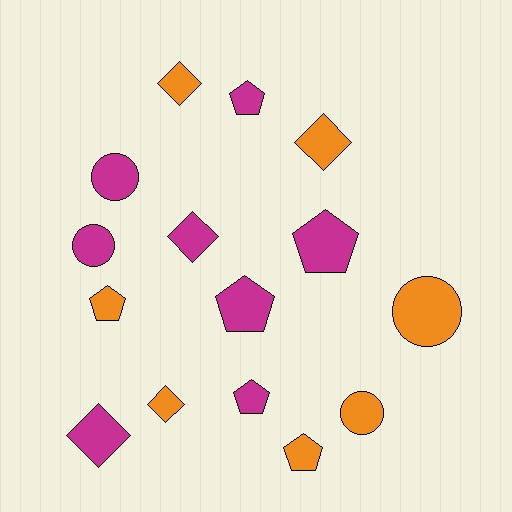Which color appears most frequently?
Magenta, with 8 objects.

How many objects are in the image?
There are 15 objects.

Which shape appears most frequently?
Pentagon, with 6 objects.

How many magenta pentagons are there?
There are 4 magenta pentagons.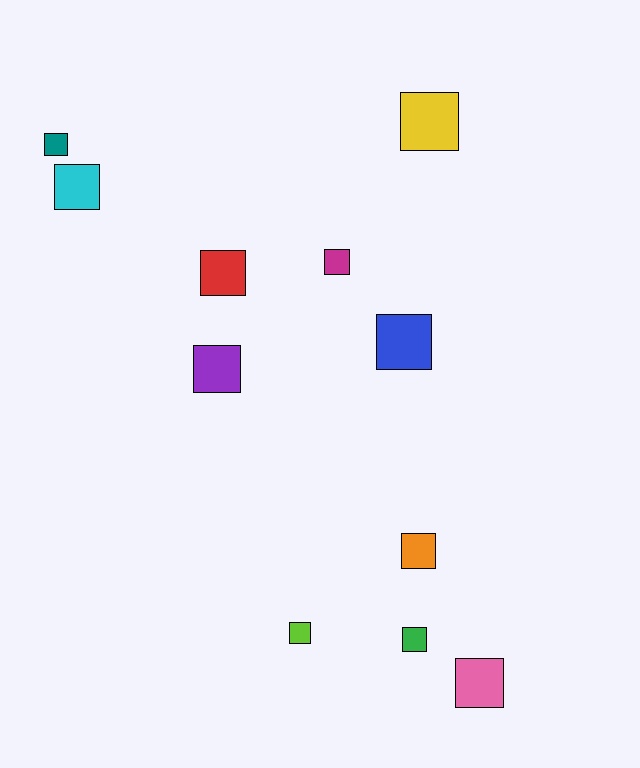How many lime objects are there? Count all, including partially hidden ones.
There is 1 lime object.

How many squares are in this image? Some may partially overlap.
There are 11 squares.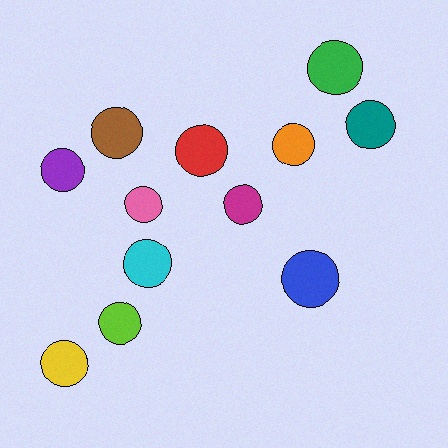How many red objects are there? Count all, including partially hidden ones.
There is 1 red object.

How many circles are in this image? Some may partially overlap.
There are 12 circles.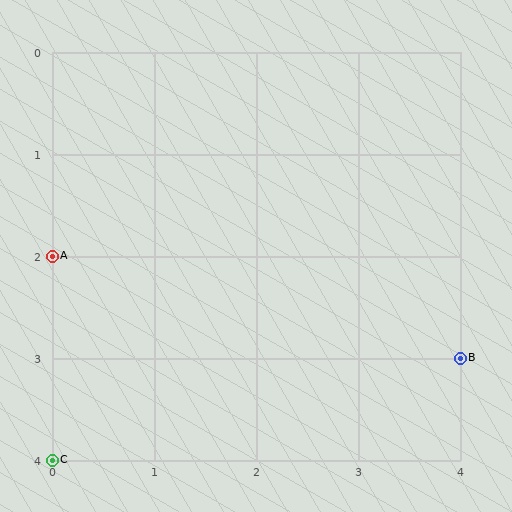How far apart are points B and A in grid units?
Points B and A are 4 columns and 1 row apart (about 4.1 grid units diagonally).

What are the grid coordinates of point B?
Point B is at grid coordinates (4, 3).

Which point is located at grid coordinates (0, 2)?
Point A is at (0, 2).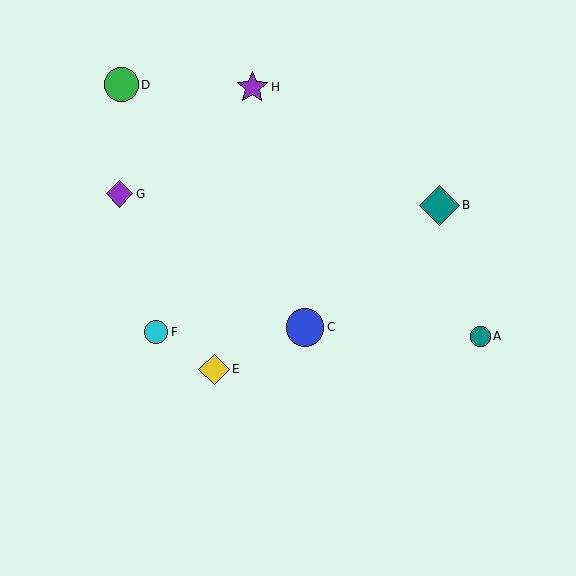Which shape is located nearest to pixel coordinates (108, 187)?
The purple diamond (labeled G) at (120, 194) is nearest to that location.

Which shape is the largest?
The teal diamond (labeled B) is the largest.